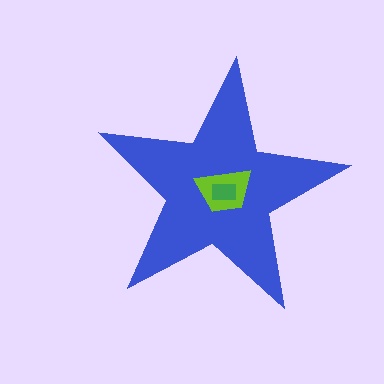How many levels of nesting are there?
3.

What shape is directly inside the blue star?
The lime trapezoid.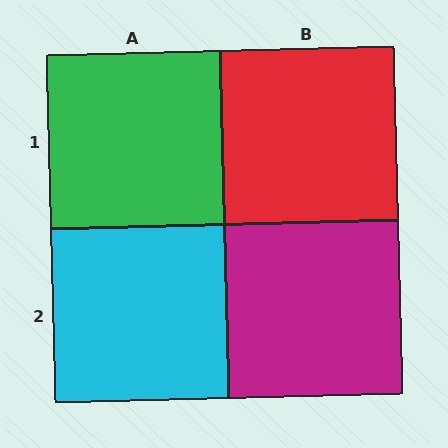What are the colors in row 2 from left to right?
Cyan, magenta.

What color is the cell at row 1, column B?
Red.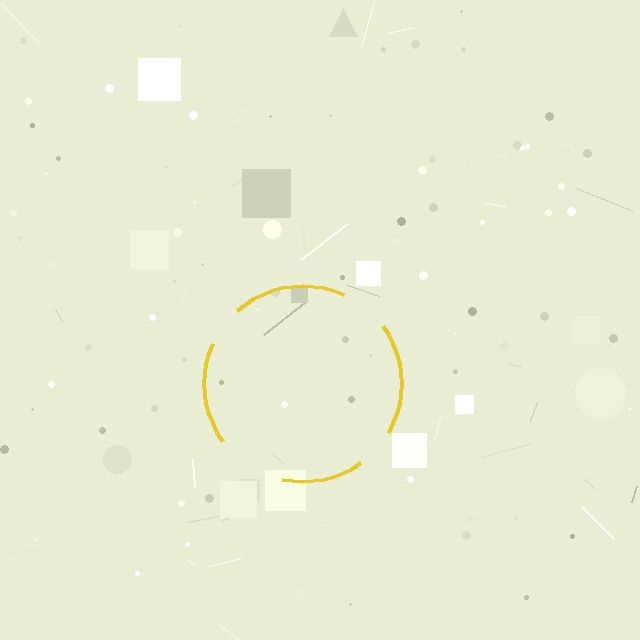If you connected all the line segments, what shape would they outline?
They would outline a circle.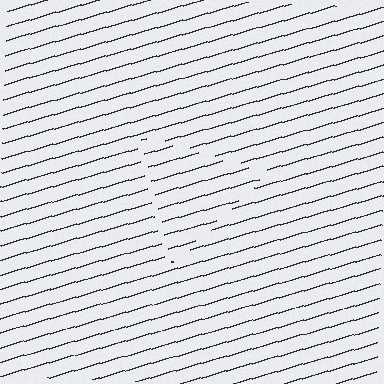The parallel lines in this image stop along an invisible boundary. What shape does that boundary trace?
An illusory triangle. The interior of the shape contains the same grating, shifted by half a period — the contour is defined by the phase discontinuity where line-ends from the inner and outer gratings abut.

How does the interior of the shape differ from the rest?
The interior of the shape contains the same grating, shifted by half a period — the contour is defined by the phase discontinuity where line-ends from the inner and outer gratings abut.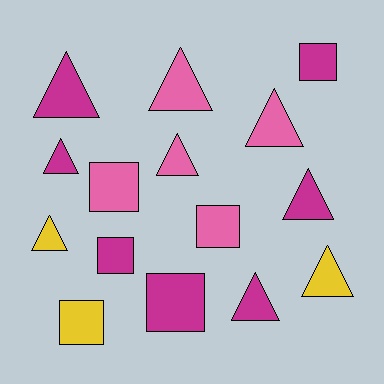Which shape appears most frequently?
Triangle, with 9 objects.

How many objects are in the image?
There are 15 objects.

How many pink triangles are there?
There are 3 pink triangles.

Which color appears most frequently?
Magenta, with 7 objects.